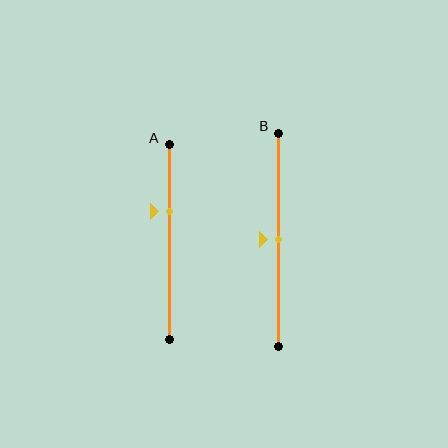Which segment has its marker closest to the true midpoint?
Segment B has its marker closest to the true midpoint.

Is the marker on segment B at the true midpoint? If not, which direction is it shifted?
Yes, the marker on segment B is at the true midpoint.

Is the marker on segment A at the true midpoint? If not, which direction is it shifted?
No, the marker on segment A is shifted upward by about 16% of the segment length.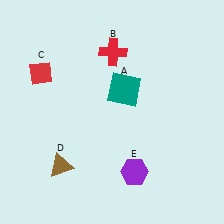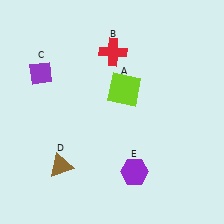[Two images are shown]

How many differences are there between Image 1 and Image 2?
There are 2 differences between the two images.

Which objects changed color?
A changed from teal to lime. C changed from red to purple.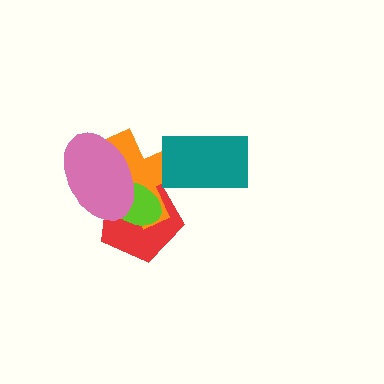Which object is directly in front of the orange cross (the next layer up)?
The teal rectangle is directly in front of the orange cross.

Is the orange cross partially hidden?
Yes, it is partially covered by another shape.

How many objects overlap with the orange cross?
4 objects overlap with the orange cross.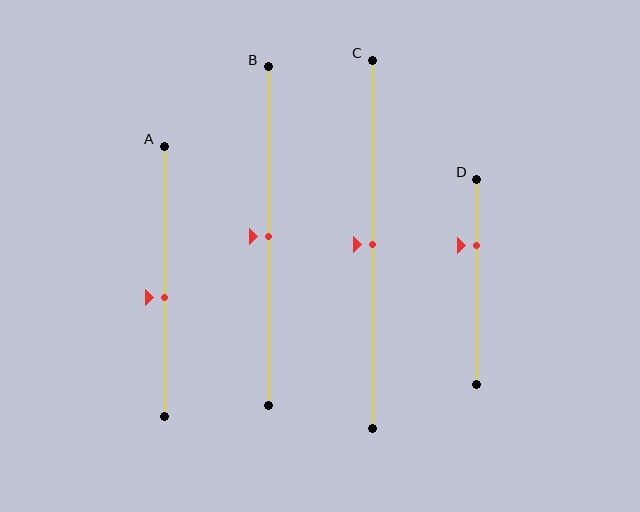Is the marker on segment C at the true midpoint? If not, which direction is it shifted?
Yes, the marker on segment C is at the true midpoint.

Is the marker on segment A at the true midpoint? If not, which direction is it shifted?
No, the marker on segment A is shifted downward by about 6% of the segment length.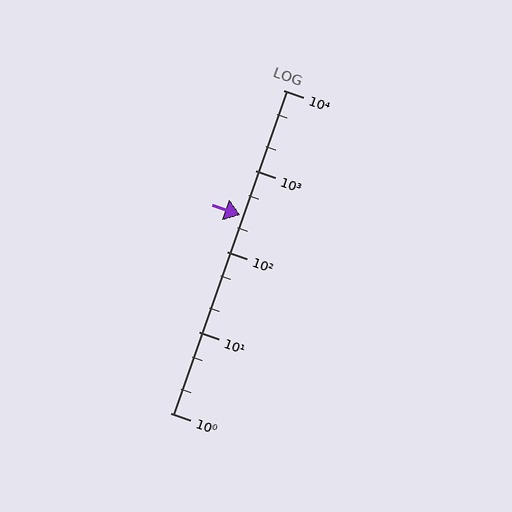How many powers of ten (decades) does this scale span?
The scale spans 4 decades, from 1 to 10000.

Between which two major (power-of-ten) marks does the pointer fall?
The pointer is between 100 and 1000.